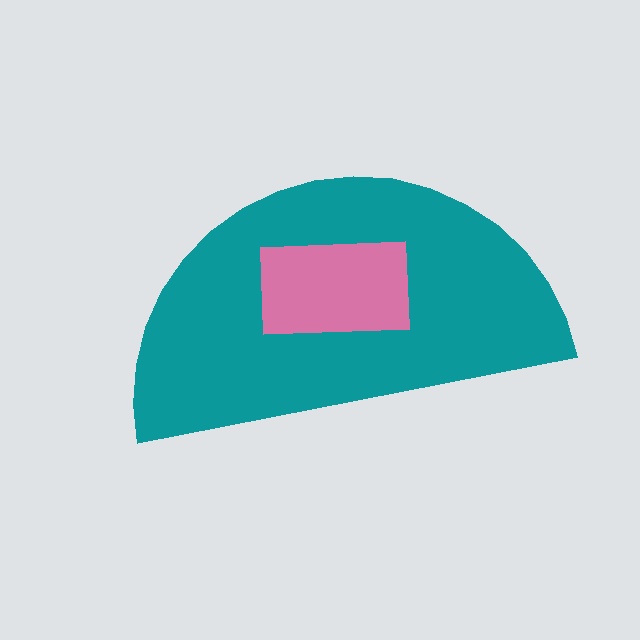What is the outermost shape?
The teal semicircle.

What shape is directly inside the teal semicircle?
The pink rectangle.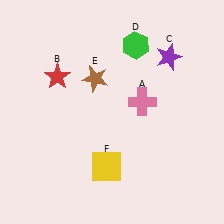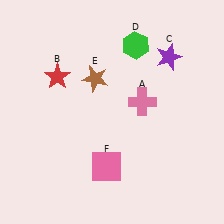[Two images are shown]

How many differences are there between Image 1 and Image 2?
There is 1 difference between the two images.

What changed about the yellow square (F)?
In Image 1, F is yellow. In Image 2, it changed to pink.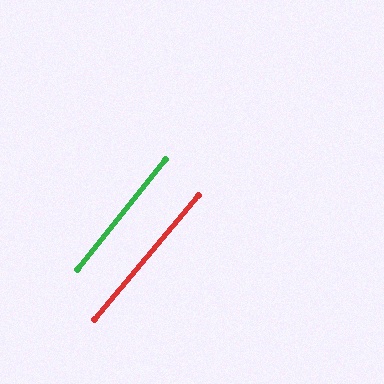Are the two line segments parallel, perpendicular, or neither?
Parallel — their directions differ by only 1.2°.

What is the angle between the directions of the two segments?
Approximately 1 degree.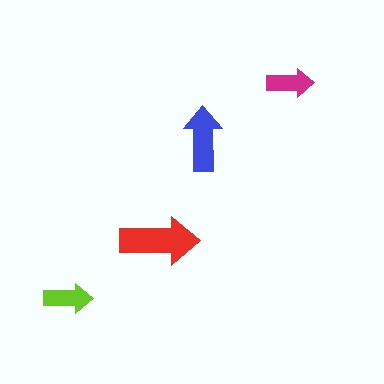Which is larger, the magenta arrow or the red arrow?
The red one.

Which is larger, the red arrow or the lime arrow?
The red one.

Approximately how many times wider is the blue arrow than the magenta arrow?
About 1.5 times wider.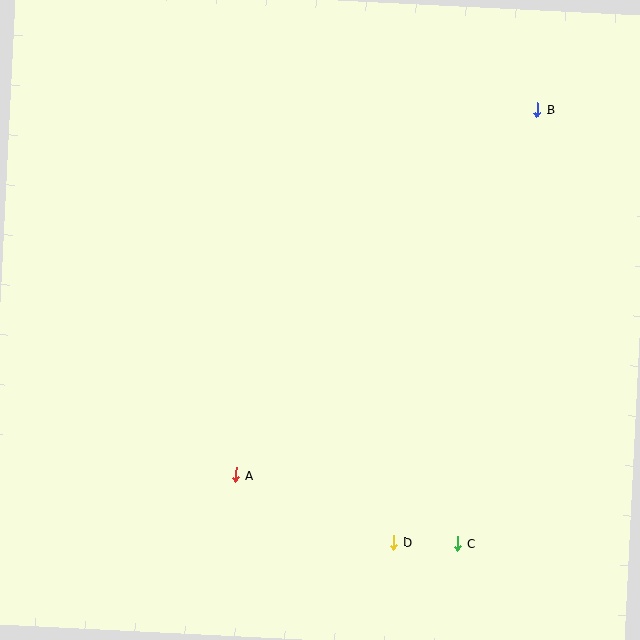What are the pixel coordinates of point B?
Point B is at (538, 110).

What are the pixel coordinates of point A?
Point A is at (236, 475).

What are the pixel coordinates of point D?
Point D is at (394, 542).